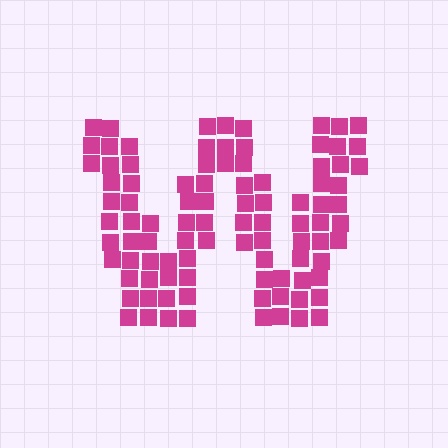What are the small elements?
The small elements are squares.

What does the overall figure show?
The overall figure shows the letter W.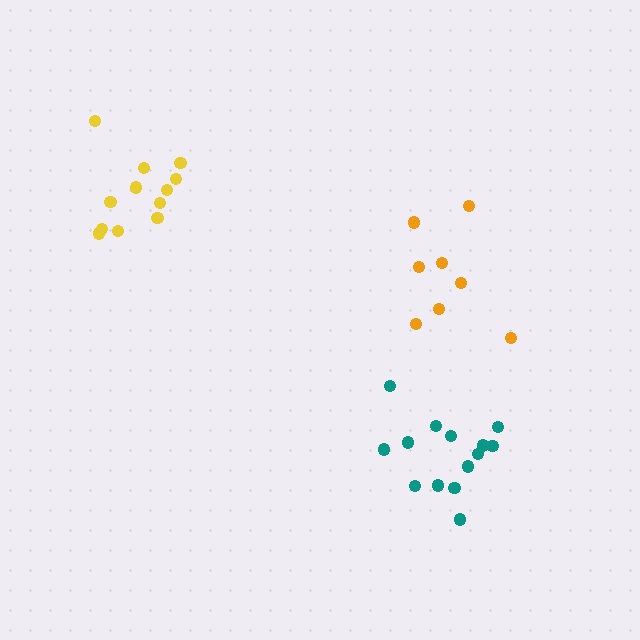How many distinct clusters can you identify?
There are 3 distinct clusters.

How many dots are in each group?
Group 1: 12 dots, Group 2: 8 dots, Group 3: 14 dots (34 total).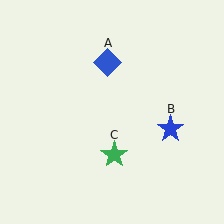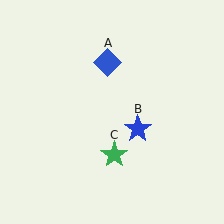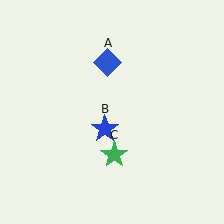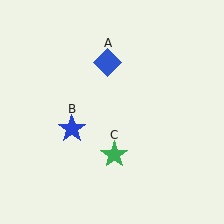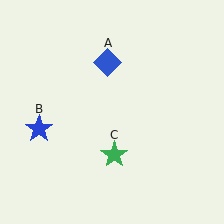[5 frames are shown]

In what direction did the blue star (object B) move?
The blue star (object B) moved left.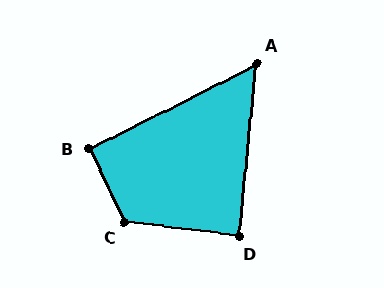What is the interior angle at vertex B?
Approximately 91 degrees (approximately right).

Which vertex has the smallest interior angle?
A, at approximately 57 degrees.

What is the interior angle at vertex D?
Approximately 89 degrees (approximately right).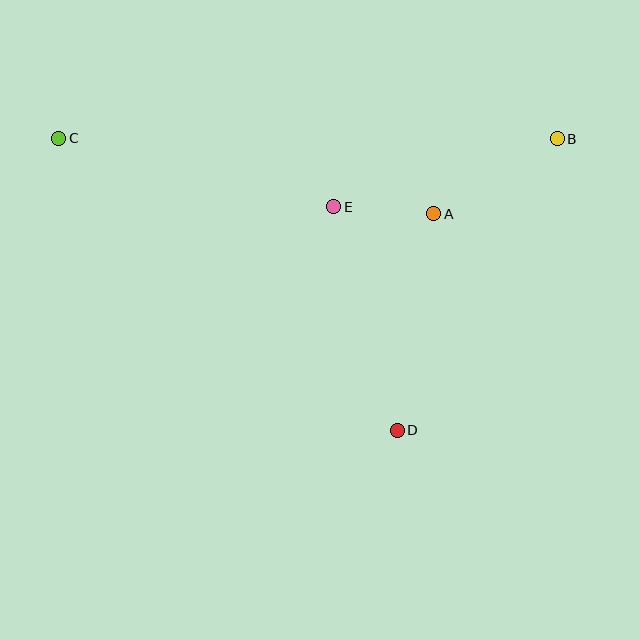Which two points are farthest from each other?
Points B and C are farthest from each other.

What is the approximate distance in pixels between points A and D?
The distance between A and D is approximately 219 pixels.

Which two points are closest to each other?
Points A and E are closest to each other.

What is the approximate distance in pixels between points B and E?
The distance between B and E is approximately 234 pixels.